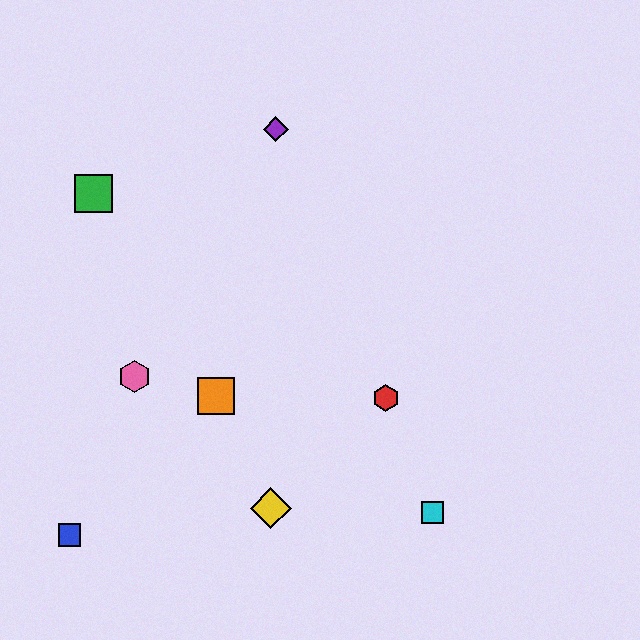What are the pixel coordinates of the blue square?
The blue square is at (69, 535).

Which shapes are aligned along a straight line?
The red hexagon, the purple diamond, the cyan square are aligned along a straight line.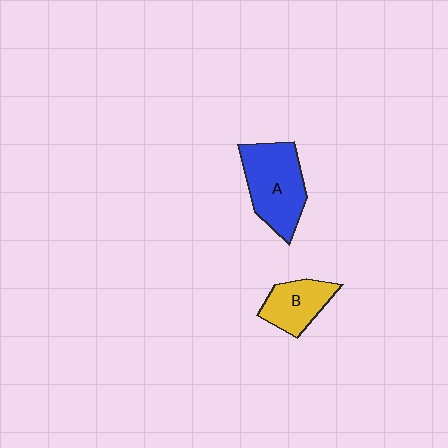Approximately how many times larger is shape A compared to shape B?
Approximately 1.6 times.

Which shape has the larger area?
Shape A (blue).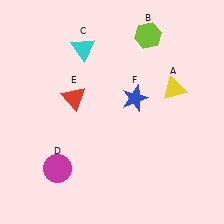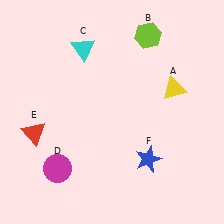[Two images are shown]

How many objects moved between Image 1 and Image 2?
2 objects moved between the two images.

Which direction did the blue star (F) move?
The blue star (F) moved down.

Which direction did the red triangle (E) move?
The red triangle (E) moved left.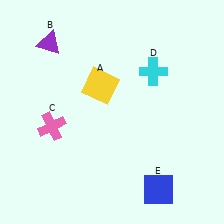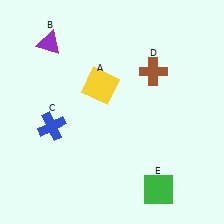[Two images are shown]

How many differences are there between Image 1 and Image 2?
There are 3 differences between the two images.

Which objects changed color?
C changed from pink to blue. D changed from cyan to brown. E changed from blue to green.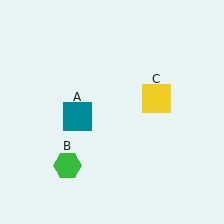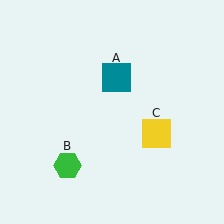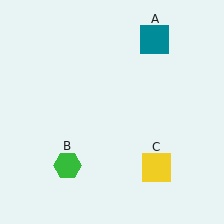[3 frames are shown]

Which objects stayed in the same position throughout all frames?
Green hexagon (object B) remained stationary.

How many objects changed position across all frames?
2 objects changed position: teal square (object A), yellow square (object C).